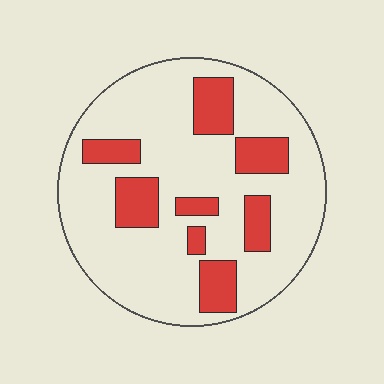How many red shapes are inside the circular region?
8.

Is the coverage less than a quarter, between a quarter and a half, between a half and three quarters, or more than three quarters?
Less than a quarter.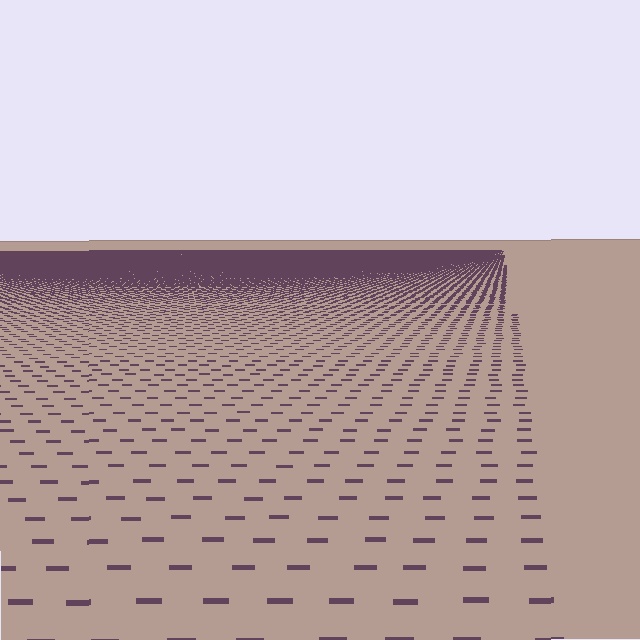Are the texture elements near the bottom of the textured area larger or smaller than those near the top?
Larger. Near the bottom, elements are closer to the viewer and appear at a bigger on-screen size.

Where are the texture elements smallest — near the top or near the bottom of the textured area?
Near the top.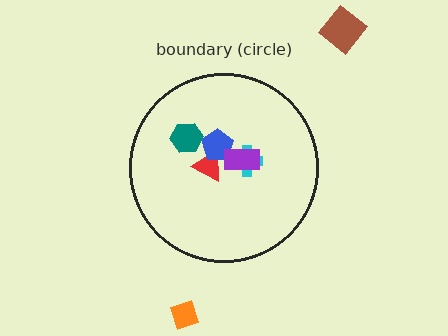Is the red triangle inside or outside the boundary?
Inside.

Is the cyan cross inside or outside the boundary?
Inside.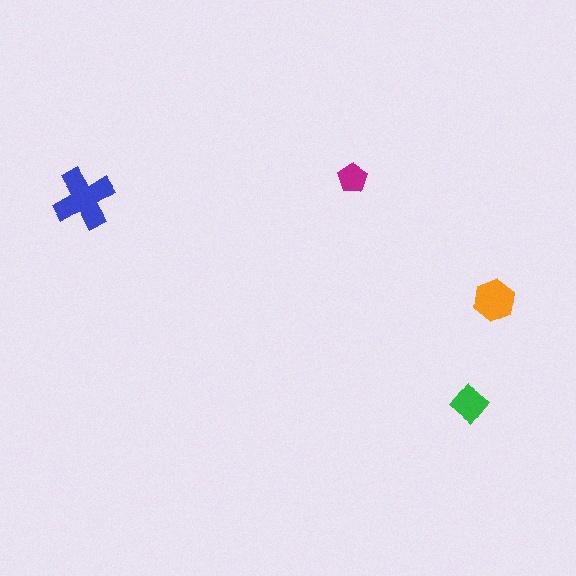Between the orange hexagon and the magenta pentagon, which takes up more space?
The orange hexagon.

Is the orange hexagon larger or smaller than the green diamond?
Larger.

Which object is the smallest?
The magenta pentagon.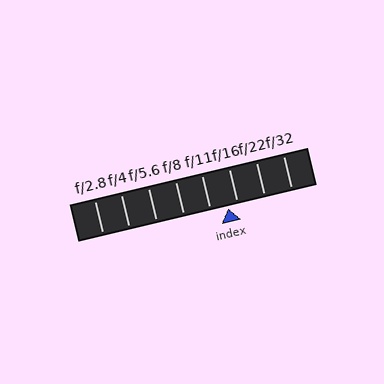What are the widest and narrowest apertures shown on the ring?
The widest aperture shown is f/2.8 and the narrowest is f/32.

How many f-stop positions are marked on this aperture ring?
There are 8 f-stop positions marked.